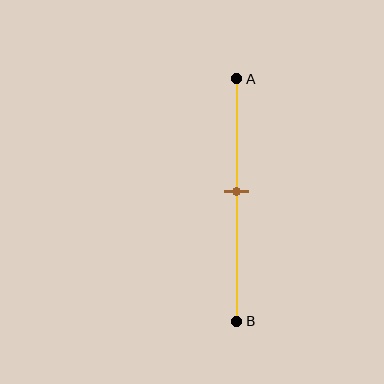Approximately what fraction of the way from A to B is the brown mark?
The brown mark is approximately 45% of the way from A to B.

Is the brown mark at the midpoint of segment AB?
No, the mark is at about 45% from A, not at the 50% midpoint.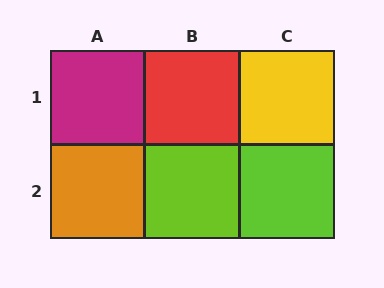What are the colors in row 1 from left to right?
Magenta, red, yellow.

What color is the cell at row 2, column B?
Lime.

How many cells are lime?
2 cells are lime.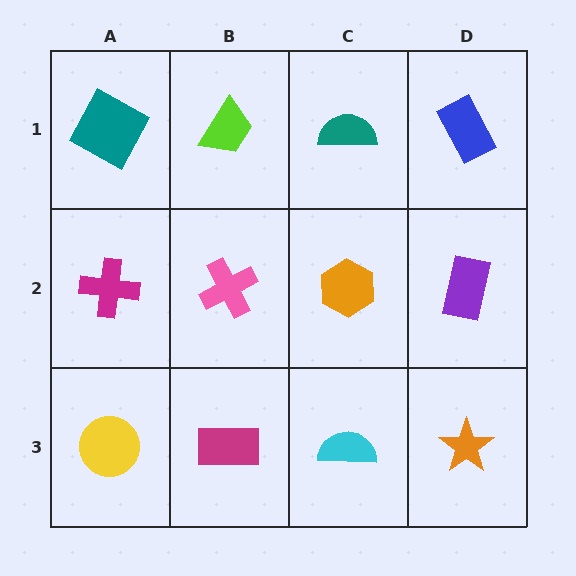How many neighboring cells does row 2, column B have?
4.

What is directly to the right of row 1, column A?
A lime trapezoid.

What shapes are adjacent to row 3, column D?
A purple rectangle (row 2, column D), a cyan semicircle (row 3, column C).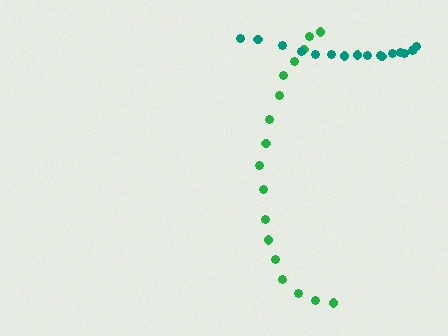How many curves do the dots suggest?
There are 2 distinct paths.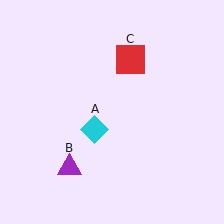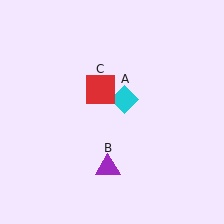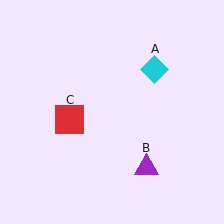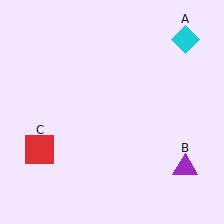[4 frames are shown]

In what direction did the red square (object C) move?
The red square (object C) moved down and to the left.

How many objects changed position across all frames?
3 objects changed position: cyan diamond (object A), purple triangle (object B), red square (object C).